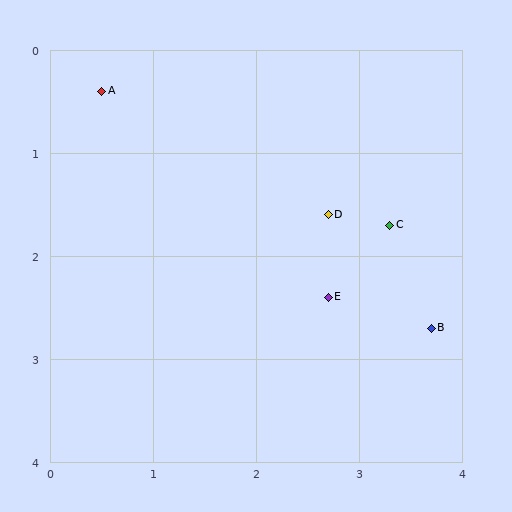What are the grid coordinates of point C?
Point C is at approximately (3.3, 1.7).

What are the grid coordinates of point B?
Point B is at approximately (3.7, 2.7).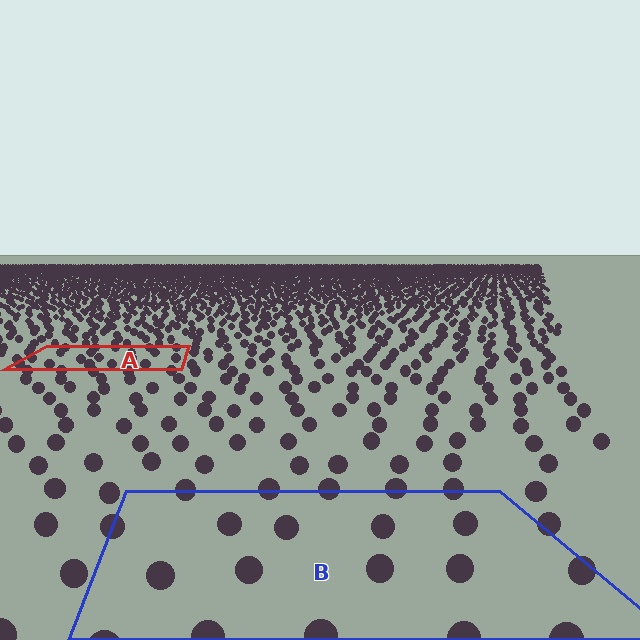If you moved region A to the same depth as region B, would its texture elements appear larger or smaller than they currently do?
They would appear larger. At a closer depth, the same texture elements are projected at a bigger on-screen size.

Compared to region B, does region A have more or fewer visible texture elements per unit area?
Region A has more texture elements per unit area — they are packed more densely because it is farther away.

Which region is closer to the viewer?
Region B is closer. The texture elements there are larger and more spread out.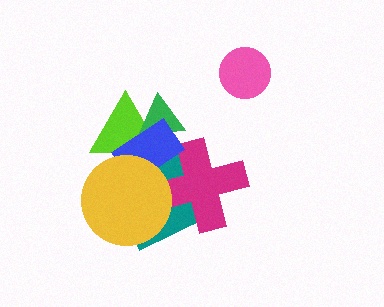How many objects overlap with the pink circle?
0 objects overlap with the pink circle.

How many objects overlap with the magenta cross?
3 objects overlap with the magenta cross.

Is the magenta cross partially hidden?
Yes, it is partially covered by another shape.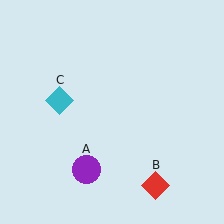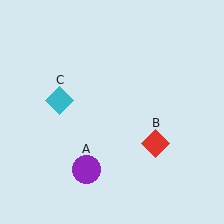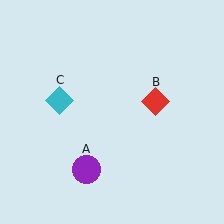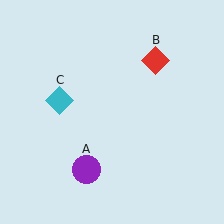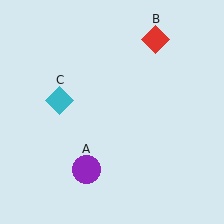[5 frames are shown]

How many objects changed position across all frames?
1 object changed position: red diamond (object B).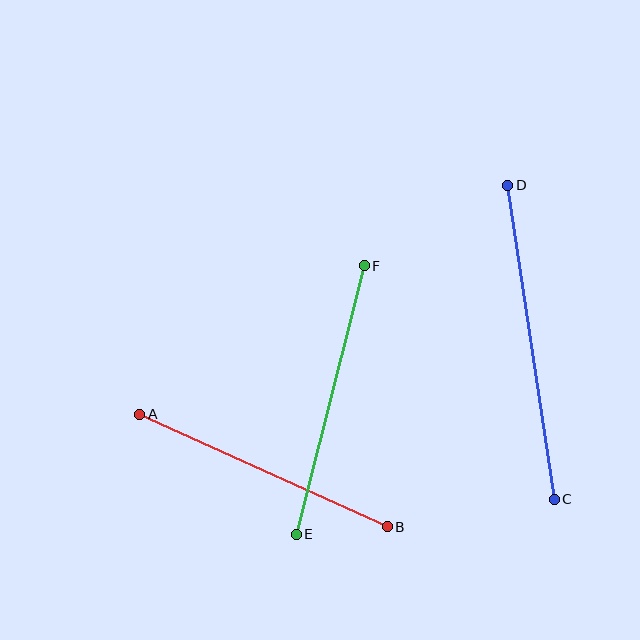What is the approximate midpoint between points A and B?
The midpoint is at approximately (263, 471) pixels.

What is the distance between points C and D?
The distance is approximately 317 pixels.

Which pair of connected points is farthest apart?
Points C and D are farthest apart.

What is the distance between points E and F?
The distance is approximately 277 pixels.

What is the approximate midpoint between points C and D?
The midpoint is at approximately (531, 342) pixels.